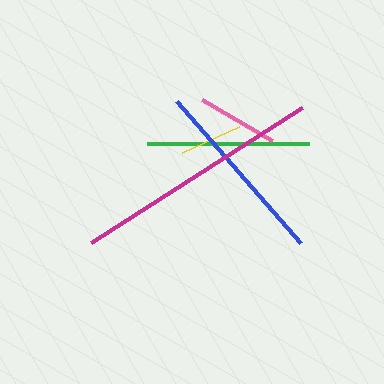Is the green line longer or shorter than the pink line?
The green line is longer than the pink line.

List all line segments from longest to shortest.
From longest to shortest: magenta, blue, green, pink, yellow.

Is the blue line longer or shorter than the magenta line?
The magenta line is longer than the blue line.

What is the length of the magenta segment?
The magenta segment is approximately 251 pixels long.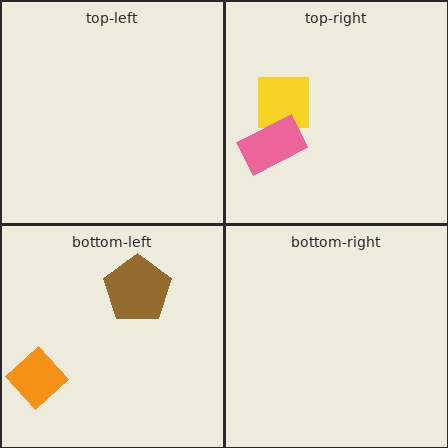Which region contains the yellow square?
The top-right region.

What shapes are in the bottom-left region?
The brown pentagon, the orange diamond.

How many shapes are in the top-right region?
2.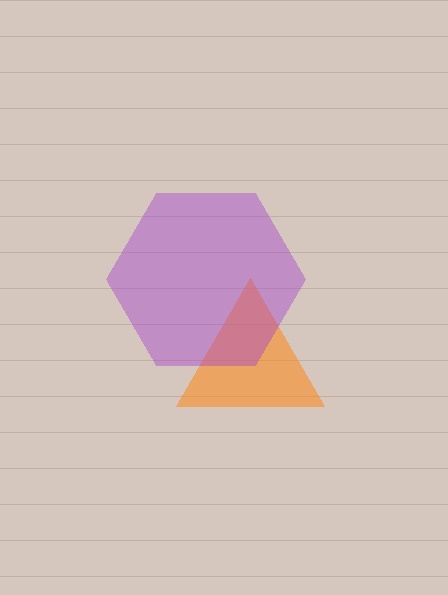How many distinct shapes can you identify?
There are 2 distinct shapes: an orange triangle, a purple hexagon.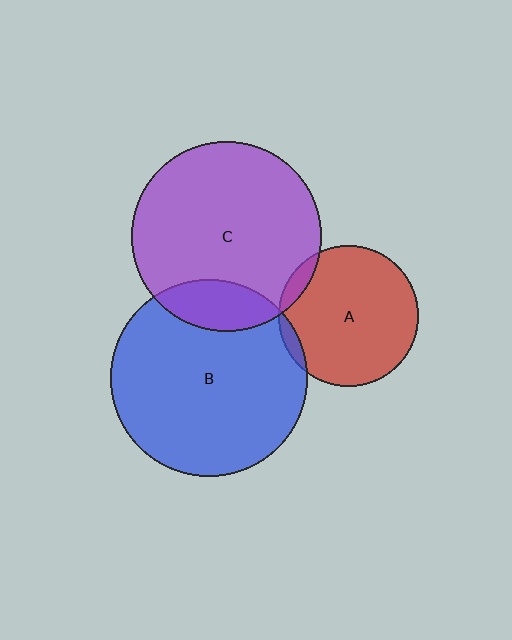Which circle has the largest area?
Circle B (blue).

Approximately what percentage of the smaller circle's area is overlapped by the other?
Approximately 15%.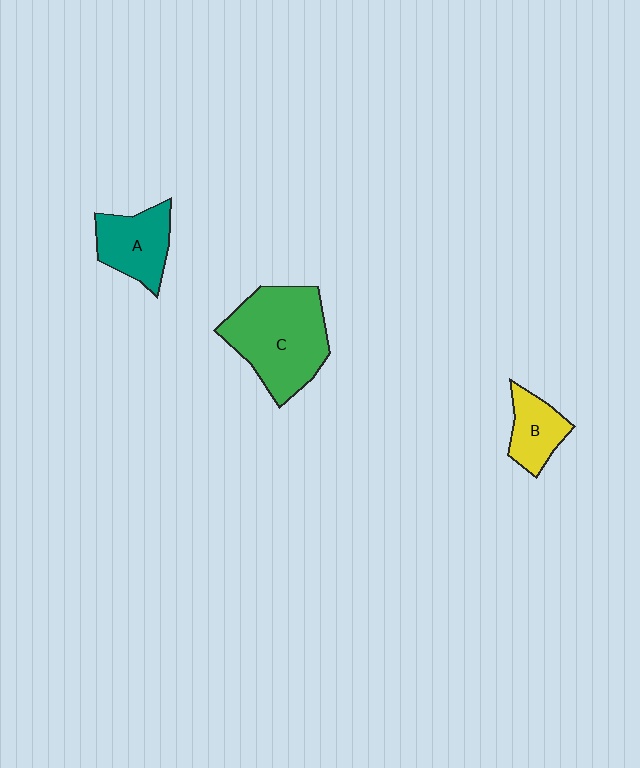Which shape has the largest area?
Shape C (green).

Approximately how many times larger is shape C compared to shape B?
Approximately 2.5 times.